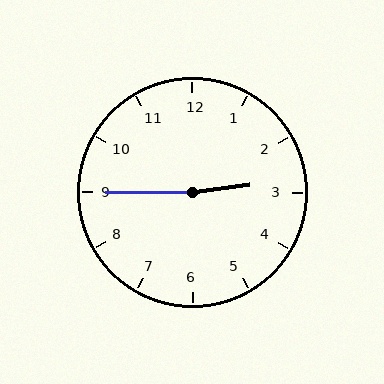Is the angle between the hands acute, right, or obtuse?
It is obtuse.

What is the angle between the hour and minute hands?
Approximately 172 degrees.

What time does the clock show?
2:45.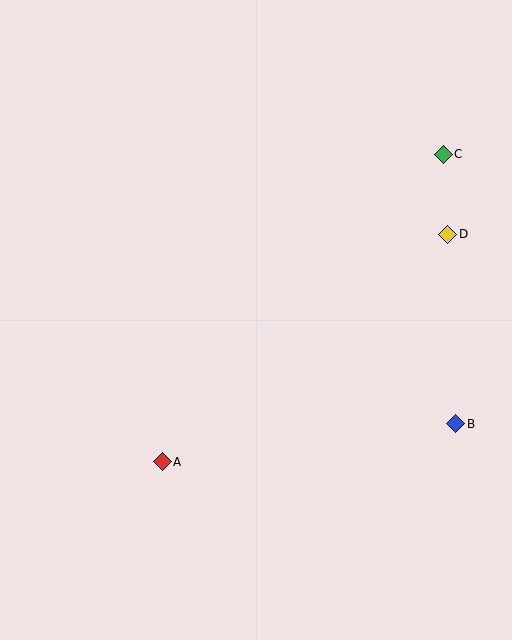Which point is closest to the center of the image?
Point A at (162, 462) is closest to the center.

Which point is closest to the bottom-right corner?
Point B is closest to the bottom-right corner.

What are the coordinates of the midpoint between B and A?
The midpoint between B and A is at (309, 443).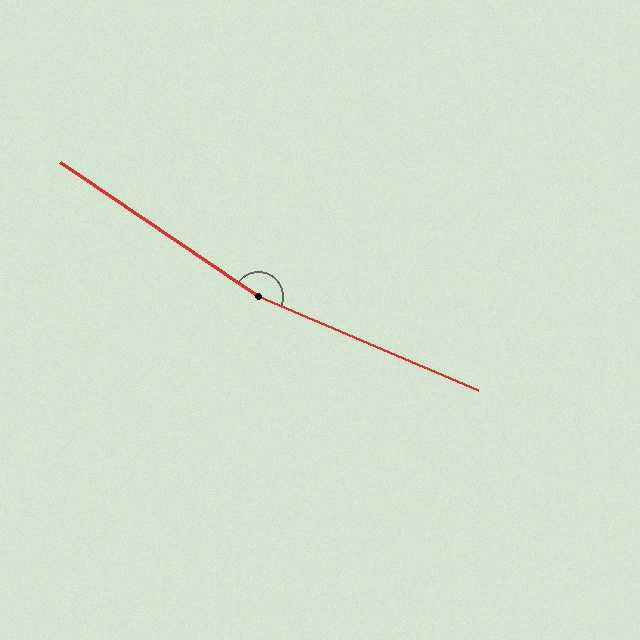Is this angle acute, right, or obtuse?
It is obtuse.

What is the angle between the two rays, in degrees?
Approximately 169 degrees.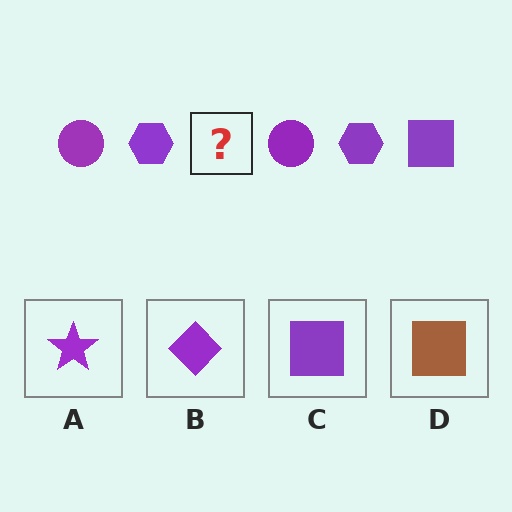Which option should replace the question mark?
Option C.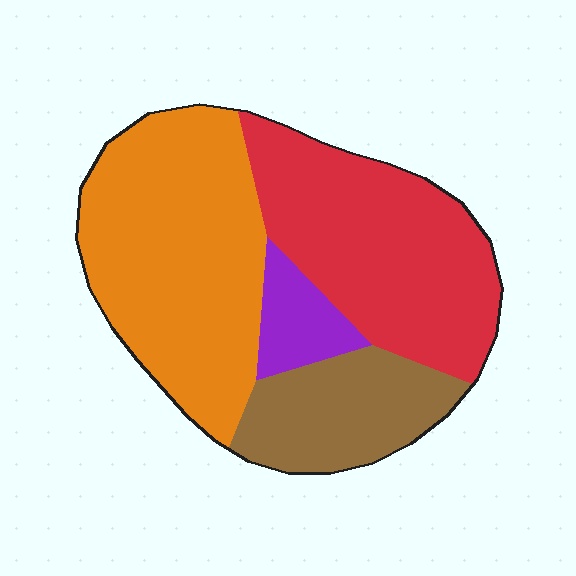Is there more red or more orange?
Orange.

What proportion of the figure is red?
Red covers around 35% of the figure.